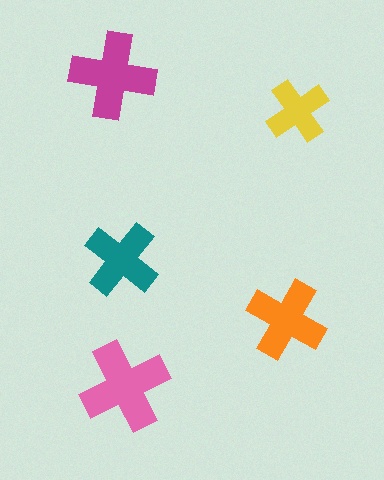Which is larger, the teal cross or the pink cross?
The pink one.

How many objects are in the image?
There are 5 objects in the image.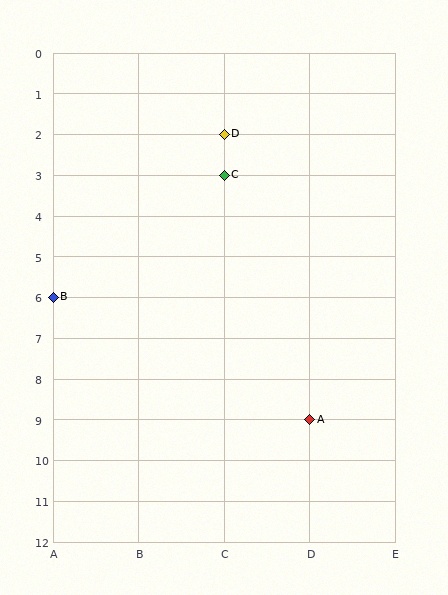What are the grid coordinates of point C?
Point C is at grid coordinates (C, 3).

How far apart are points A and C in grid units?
Points A and C are 1 column and 6 rows apart (about 6.1 grid units diagonally).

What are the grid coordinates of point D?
Point D is at grid coordinates (C, 2).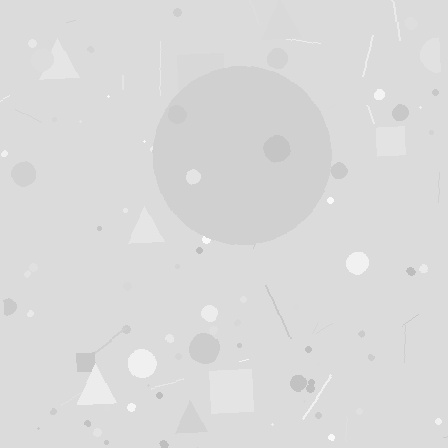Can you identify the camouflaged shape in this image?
The camouflaged shape is a circle.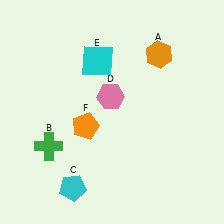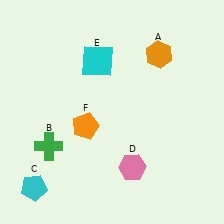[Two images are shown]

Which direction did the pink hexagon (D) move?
The pink hexagon (D) moved down.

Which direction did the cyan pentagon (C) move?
The cyan pentagon (C) moved left.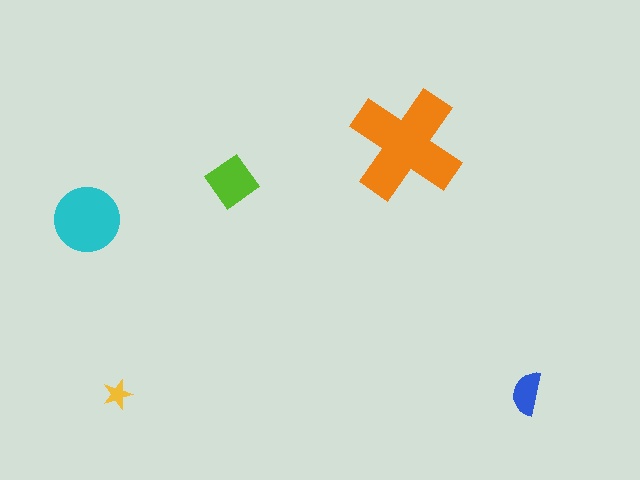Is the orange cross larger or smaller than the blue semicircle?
Larger.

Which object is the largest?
The orange cross.